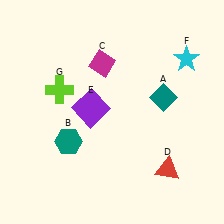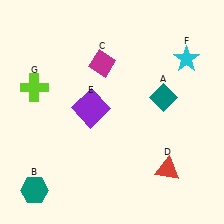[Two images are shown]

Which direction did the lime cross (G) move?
The lime cross (G) moved left.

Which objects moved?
The objects that moved are: the teal hexagon (B), the lime cross (G).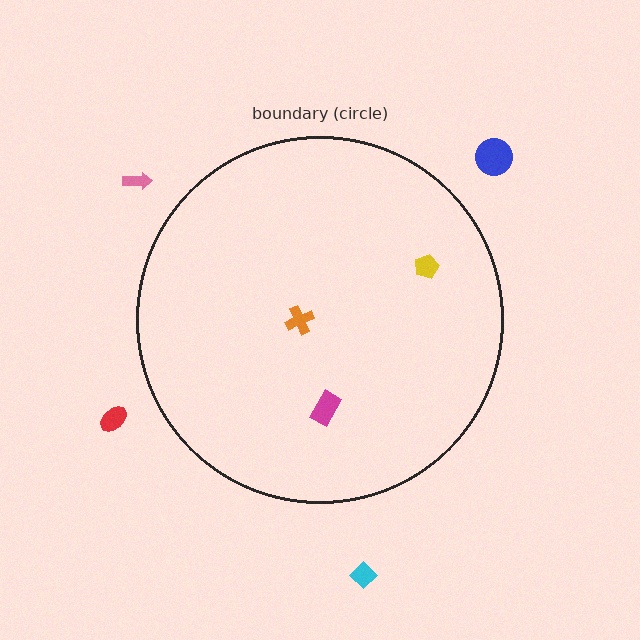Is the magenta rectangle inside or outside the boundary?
Inside.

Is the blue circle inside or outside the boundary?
Outside.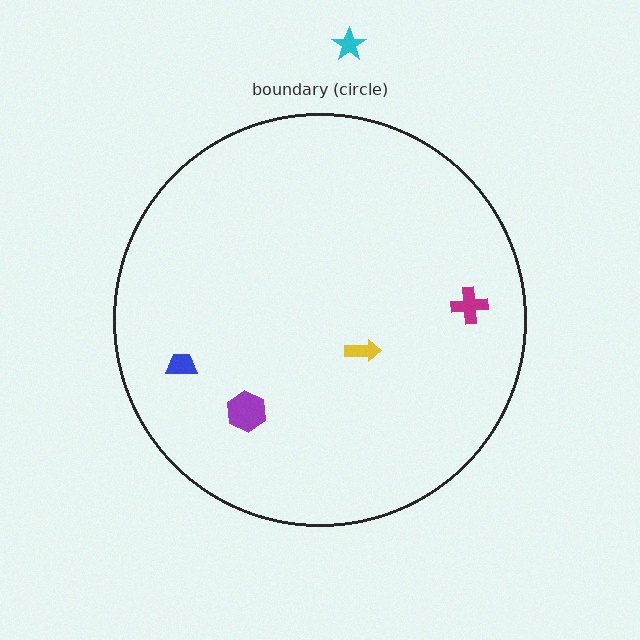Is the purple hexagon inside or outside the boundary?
Inside.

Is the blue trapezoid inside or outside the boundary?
Inside.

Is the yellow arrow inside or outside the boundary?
Inside.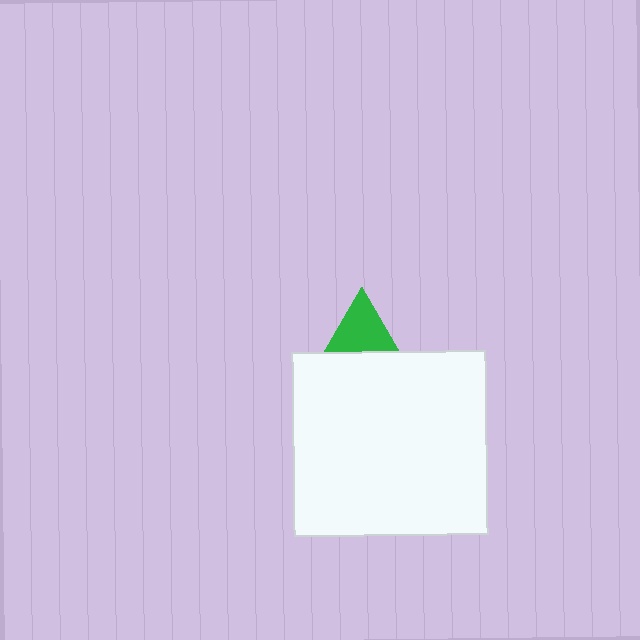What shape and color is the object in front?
The object in front is a white rectangle.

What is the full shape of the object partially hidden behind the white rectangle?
The partially hidden object is a green triangle.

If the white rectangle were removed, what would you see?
You would see the complete green triangle.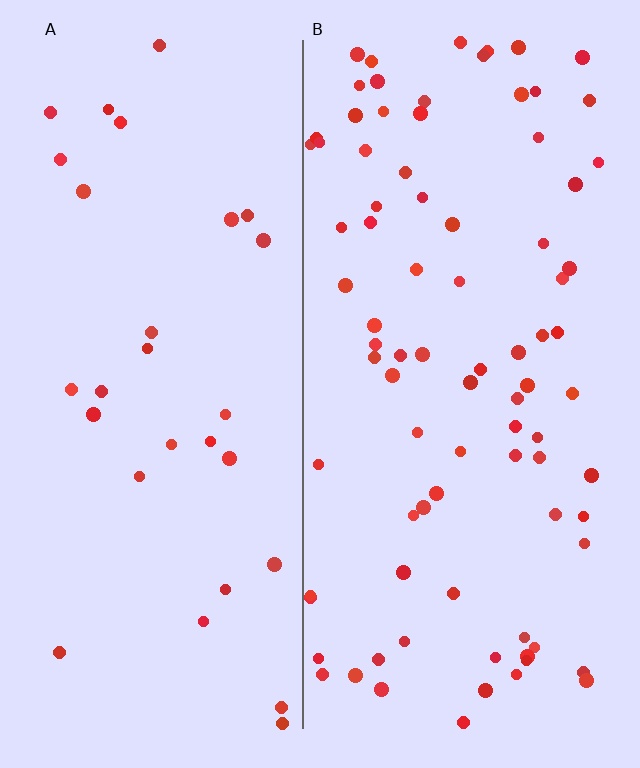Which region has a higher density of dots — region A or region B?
B (the right).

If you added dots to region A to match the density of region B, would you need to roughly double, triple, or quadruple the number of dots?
Approximately triple.